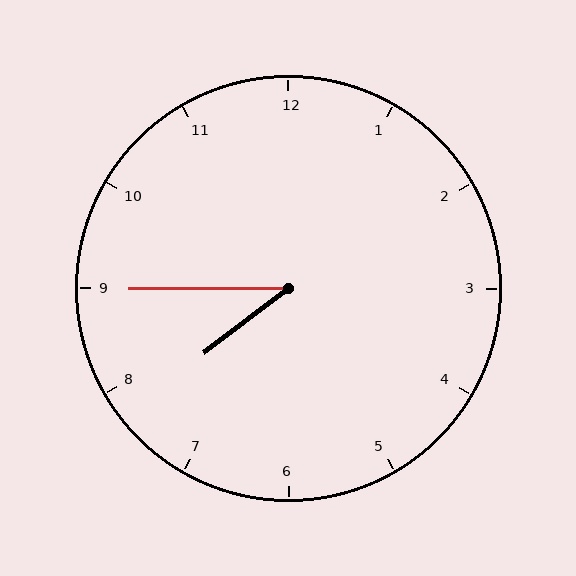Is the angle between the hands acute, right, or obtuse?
It is acute.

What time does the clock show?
7:45.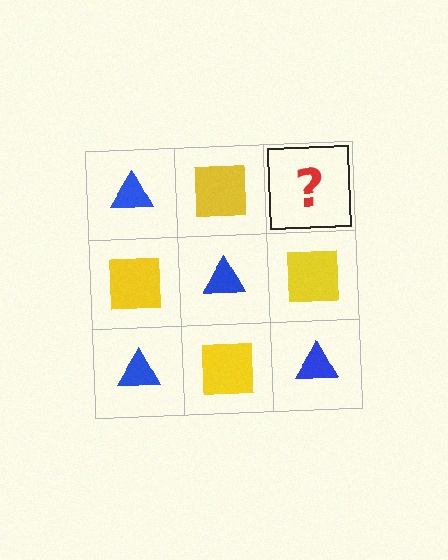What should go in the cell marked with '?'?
The missing cell should contain a blue triangle.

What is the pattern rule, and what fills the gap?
The rule is that it alternates blue triangle and yellow square in a checkerboard pattern. The gap should be filled with a blue triangle.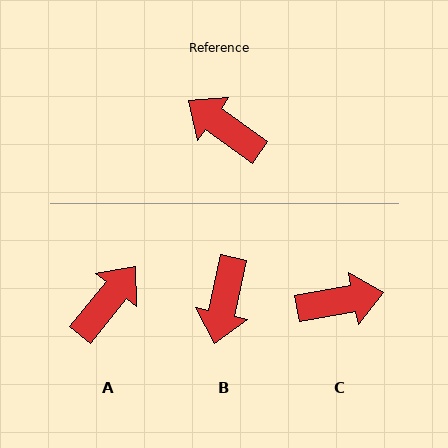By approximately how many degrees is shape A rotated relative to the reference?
Approximately 93 degrees clockwise.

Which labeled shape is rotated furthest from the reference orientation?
C, about 133 degrees away.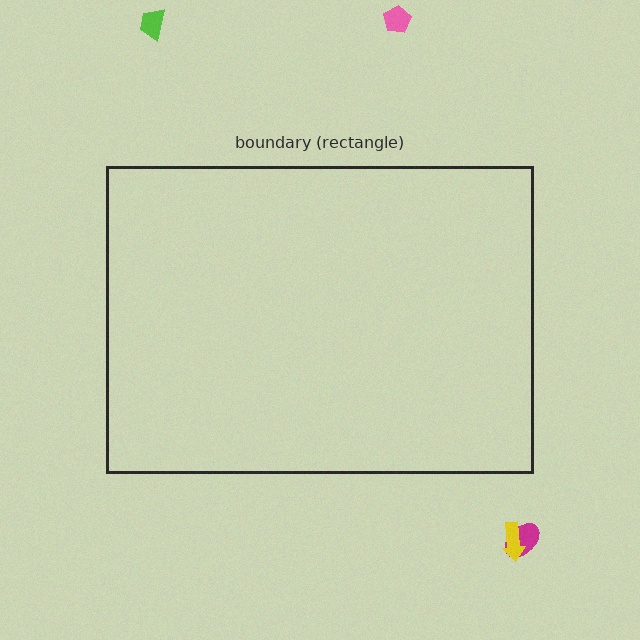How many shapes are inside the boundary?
0 inside, 4 outside.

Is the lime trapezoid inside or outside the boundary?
Outside.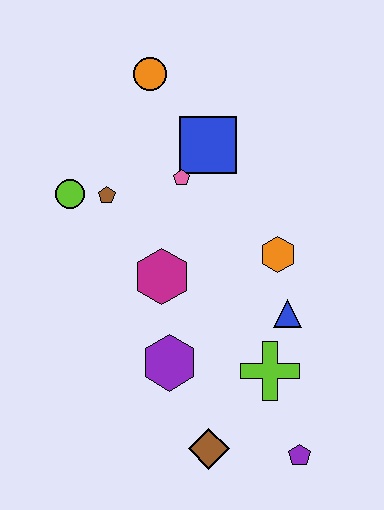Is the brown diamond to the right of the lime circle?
Yes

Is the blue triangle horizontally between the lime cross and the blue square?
No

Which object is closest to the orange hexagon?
The blue triangle is closest to the orange hexagon.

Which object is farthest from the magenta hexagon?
The purple pentagon is farthest from the magenta hexagon.